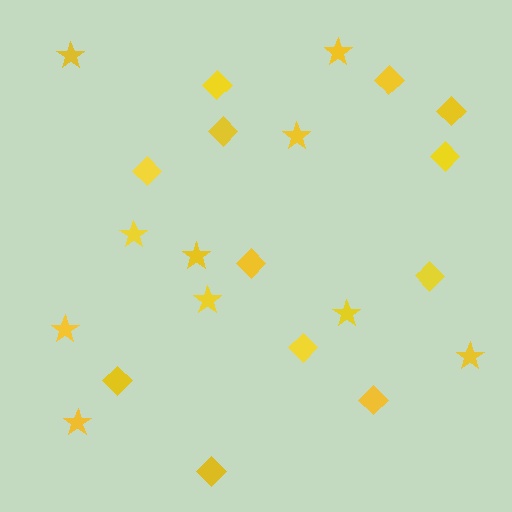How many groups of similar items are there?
There are 2 groups: one group of diamonds (12) and one group of stars (10).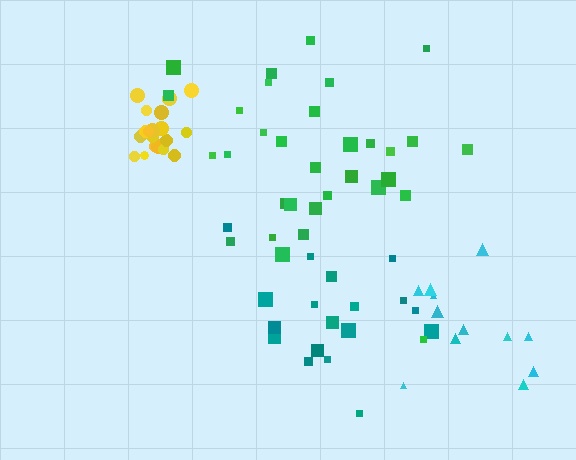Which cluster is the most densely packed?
Yellow.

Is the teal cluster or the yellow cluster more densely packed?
Yellow.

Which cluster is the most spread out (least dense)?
Teal.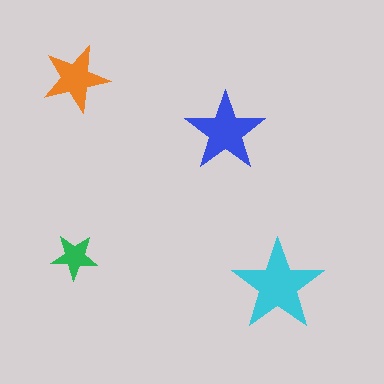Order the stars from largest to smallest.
the cyan one, the blue one, the orange one, the green one.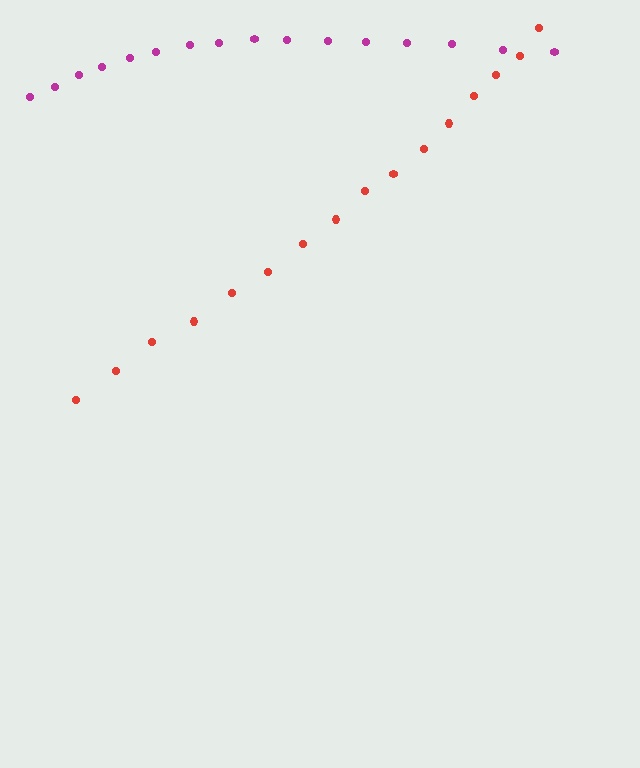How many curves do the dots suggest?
There are 2 distinct paths.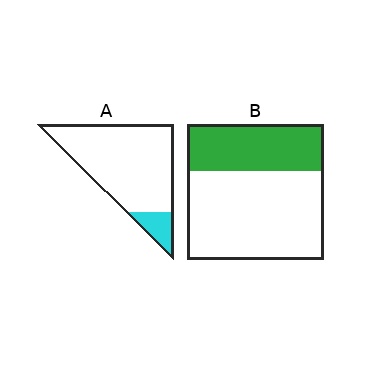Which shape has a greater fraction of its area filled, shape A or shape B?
Shape B.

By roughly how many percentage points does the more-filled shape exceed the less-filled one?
By roughly 20 percentage points (B over A).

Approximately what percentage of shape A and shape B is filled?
A is approximately 15% and B is approximately 35%.